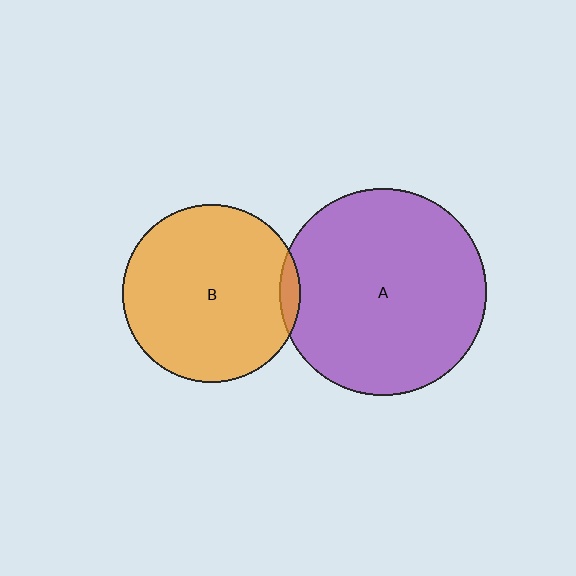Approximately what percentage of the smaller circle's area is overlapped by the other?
Approximately 5%.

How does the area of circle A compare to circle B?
Approximately 1.3 times.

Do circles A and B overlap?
Yes.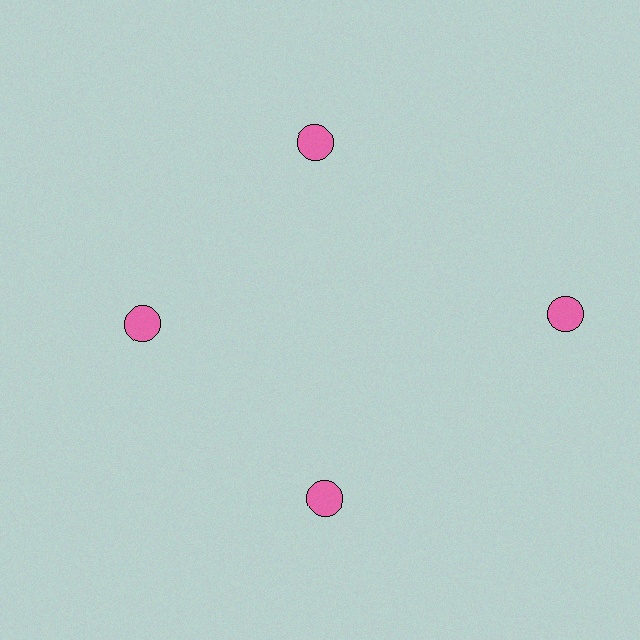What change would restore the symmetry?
The symmetry would be restored by moving it inward, back onto the ring so that all 4 circles sit at equal angles and equal distance from the center.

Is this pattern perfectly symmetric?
No. The 4 pink circles are arranged in a ring, but one element near the 3 o'clock position is pushed outward from the center, breaking the 4-fold rotational symmetry.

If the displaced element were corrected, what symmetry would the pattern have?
It would have 4-fold rotational symmetry — the pattern would map onto itself every 90 degrees.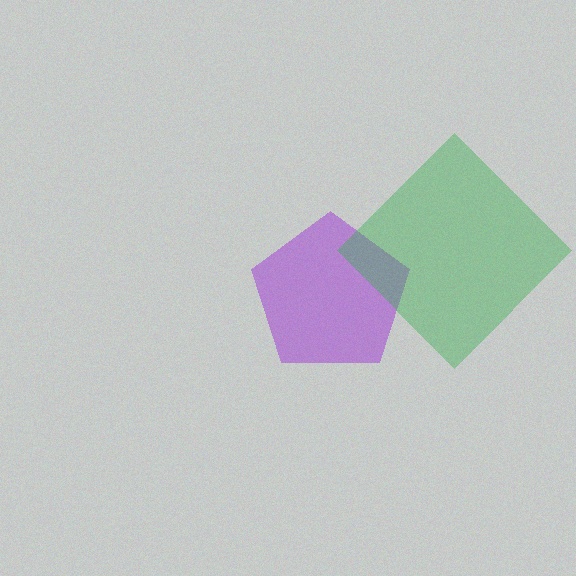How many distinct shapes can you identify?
There are 2 distinct shapes: a purple pentagon, a green diamond.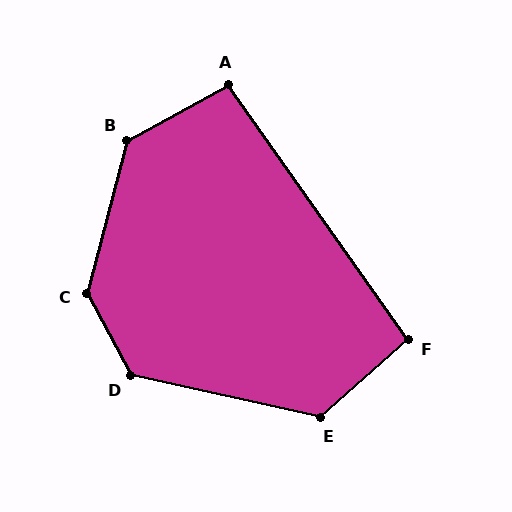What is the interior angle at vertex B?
Approximately 133 degrees (obtuse).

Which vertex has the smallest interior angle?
F, at approximately 96 degrees.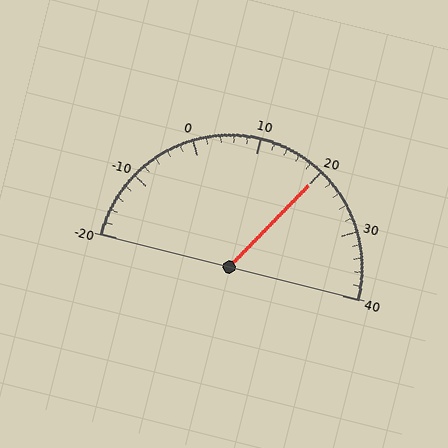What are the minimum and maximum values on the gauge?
The gauge ranges from -20 to 40.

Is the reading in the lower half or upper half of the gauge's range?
The reading is in the upper half of the range (-20 to 40).